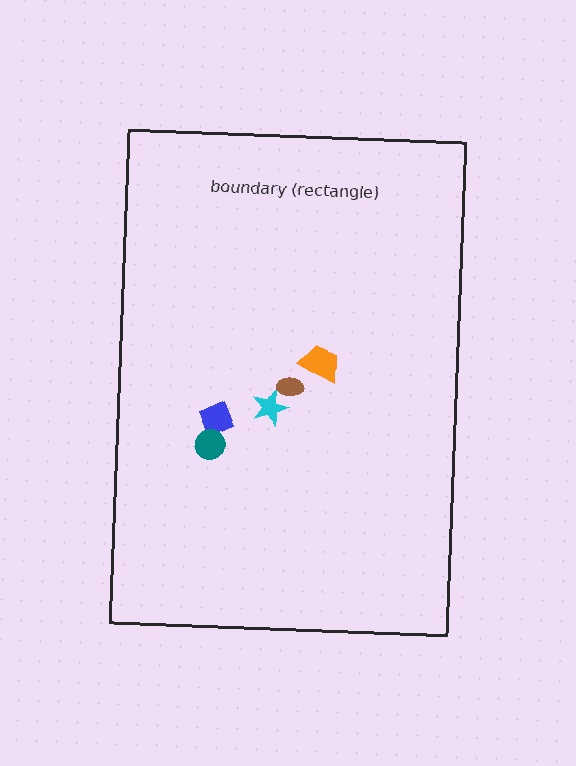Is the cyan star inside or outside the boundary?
Inside.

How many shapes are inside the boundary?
5 inside, 0 outside.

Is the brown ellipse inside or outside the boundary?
Inside.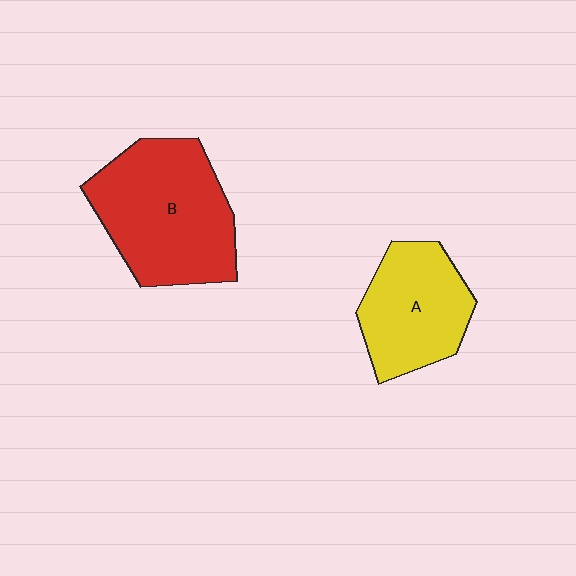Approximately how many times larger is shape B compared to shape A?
Approximately 1.4 times.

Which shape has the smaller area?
Shape A (yellow).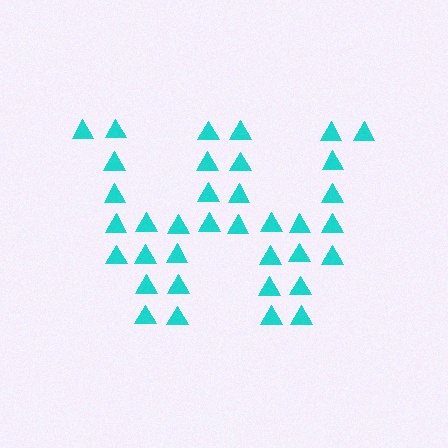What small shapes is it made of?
It is made of small triangles.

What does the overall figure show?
The overall figure shows the letter W.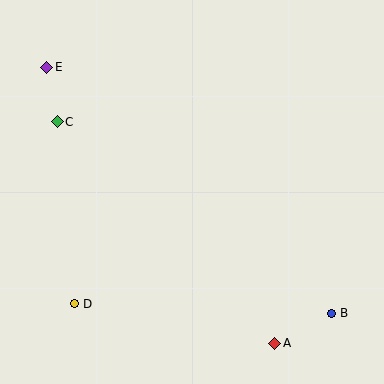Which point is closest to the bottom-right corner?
Point B is closest to the bottom-right corner.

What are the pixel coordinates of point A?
Point A is at (275, 343).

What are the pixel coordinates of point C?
Point C is at (57, 122).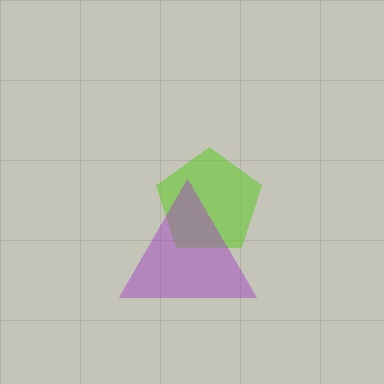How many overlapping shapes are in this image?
There are 2 overlapping shapes in the image.